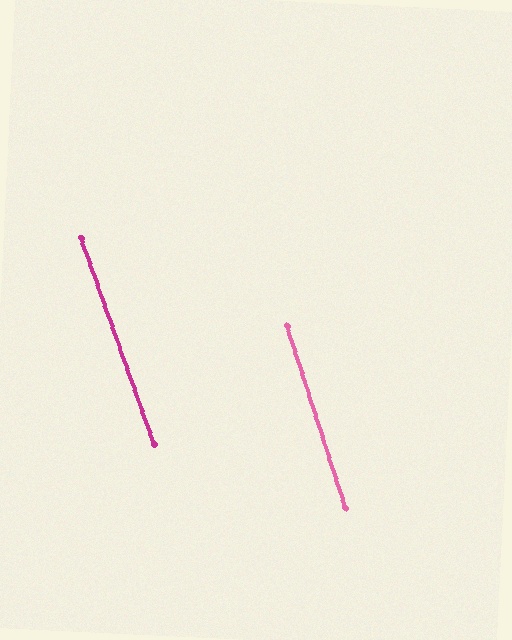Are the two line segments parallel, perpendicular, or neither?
Parallel — their directions differ by only 1.8°.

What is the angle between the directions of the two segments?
Approximately 2 degrees.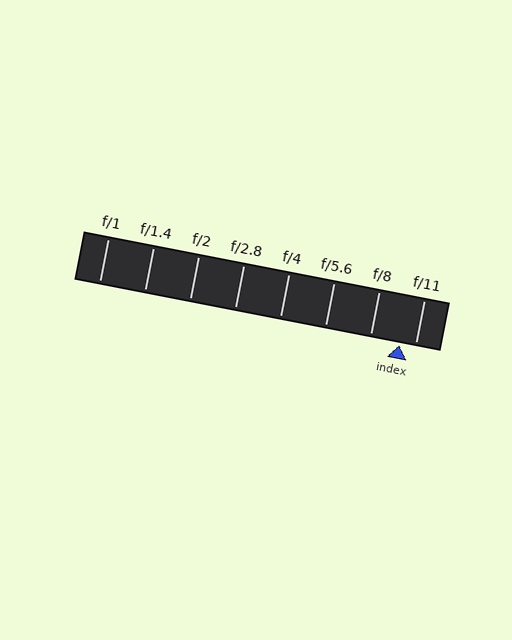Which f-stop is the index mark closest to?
The index mark is closest to f/11.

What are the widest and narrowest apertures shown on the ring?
The widest aperture shown is f/1 and the narrowest is f/11.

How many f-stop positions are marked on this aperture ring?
There are 8 f-stop positions marked.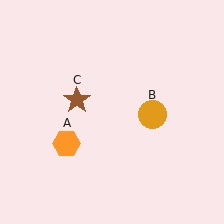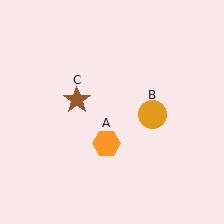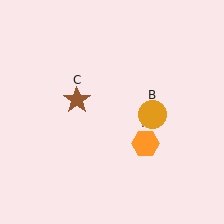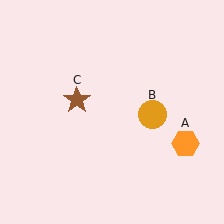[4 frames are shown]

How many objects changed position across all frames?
1 object changed position: orange hexagon (object A).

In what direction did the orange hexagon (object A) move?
The orange hexagon (object A) moved right.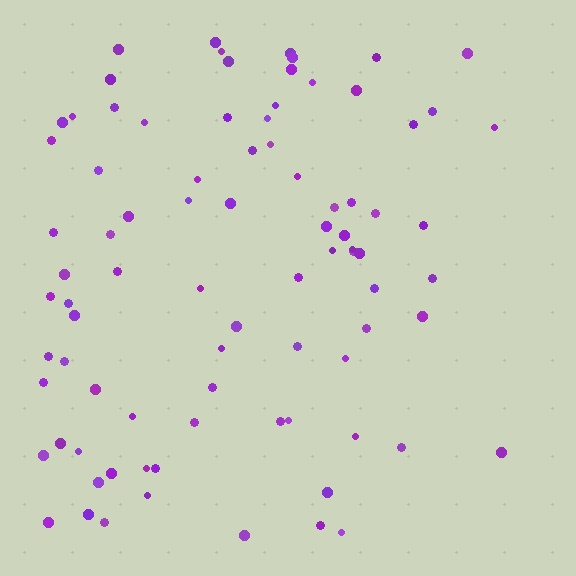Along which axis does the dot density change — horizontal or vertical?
Horizontal.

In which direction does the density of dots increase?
From right to left, with the left side densest.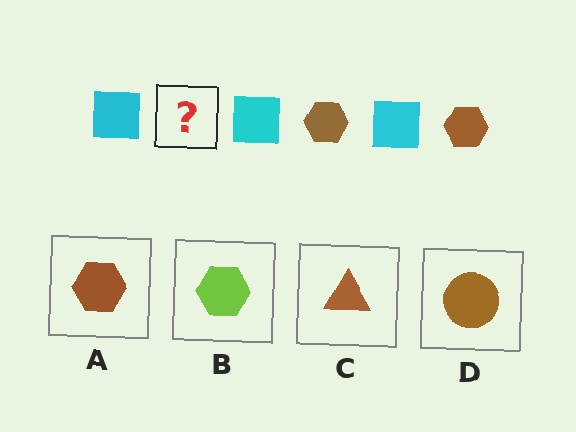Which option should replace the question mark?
Option A.